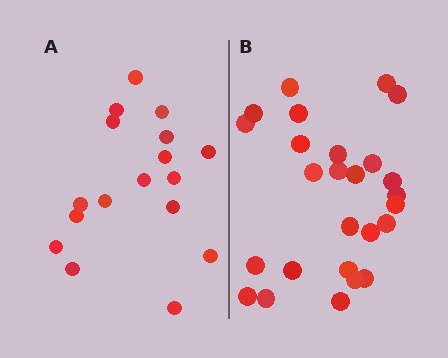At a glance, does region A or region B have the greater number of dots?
Region B (the right region) has more dots.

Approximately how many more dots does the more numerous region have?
Region B has roughly 8 or so more dots than region A.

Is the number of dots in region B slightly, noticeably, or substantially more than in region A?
Region B has substantially more. The ratio is roughly 1.5 to 1.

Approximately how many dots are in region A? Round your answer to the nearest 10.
About 20 dots. (The exact count is 17, which rounds to 20.)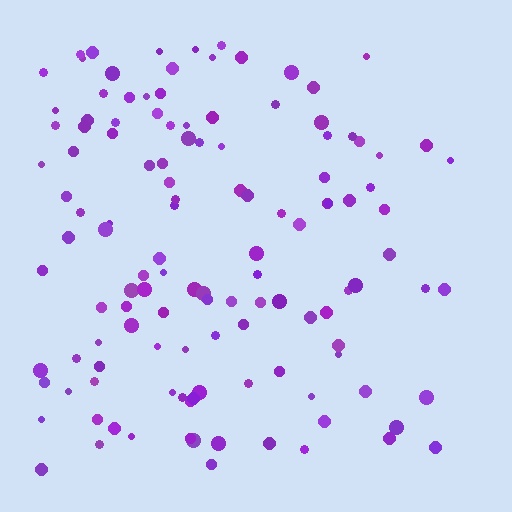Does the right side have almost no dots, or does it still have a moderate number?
Still a moderate number, just noticeably fewer than the left.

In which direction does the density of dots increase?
From right to left, with the left side densest.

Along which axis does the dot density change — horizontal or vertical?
Horizontal.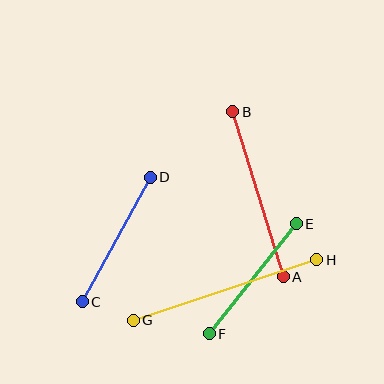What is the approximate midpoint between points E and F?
The midpoint is at approximately (253, 279) pixels.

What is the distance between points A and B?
The distance is approximately 173 pixels.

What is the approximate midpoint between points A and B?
The midpoint is at approximately (258, 194) pixels.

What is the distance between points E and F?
The distance is approximately 140 pixels.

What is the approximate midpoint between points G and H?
The midpoint is at approximately (225, 290) pixels.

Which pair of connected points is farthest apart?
Points G and H are farthest apart.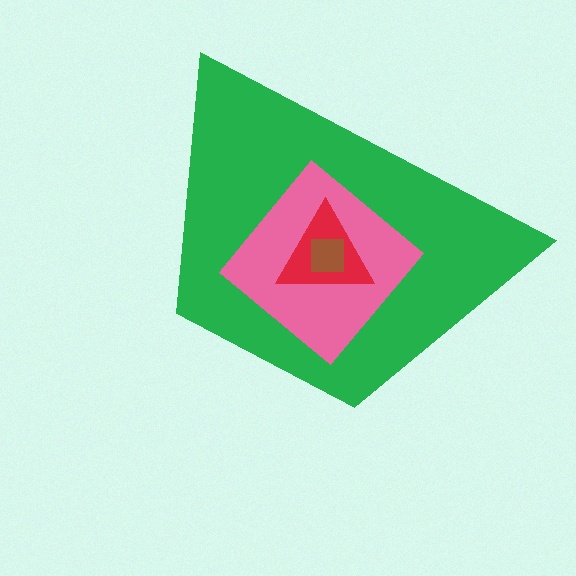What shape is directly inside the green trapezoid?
The pink diamond.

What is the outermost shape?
The green trapezoid.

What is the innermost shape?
The brown square.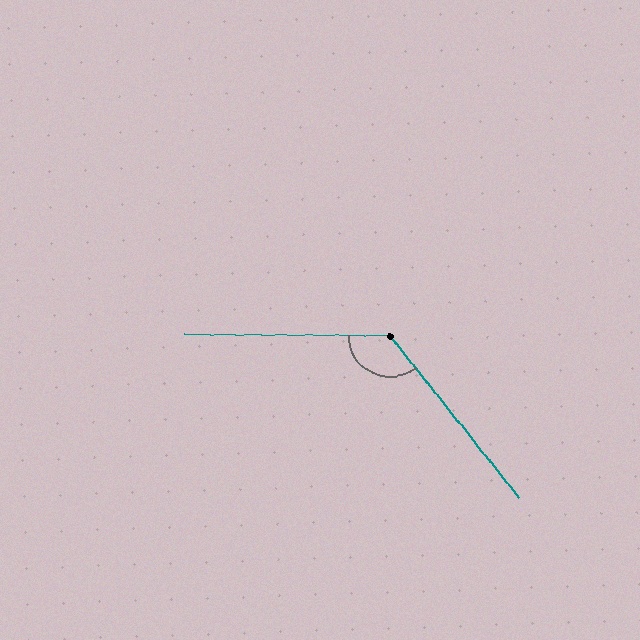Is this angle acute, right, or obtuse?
It is obtuse.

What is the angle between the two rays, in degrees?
Approximately 129 degrees.